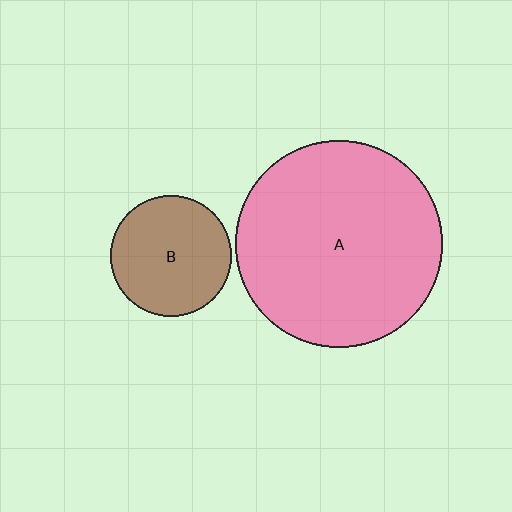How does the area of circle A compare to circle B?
Approximately 2.9 times.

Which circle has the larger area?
Circle A (pink).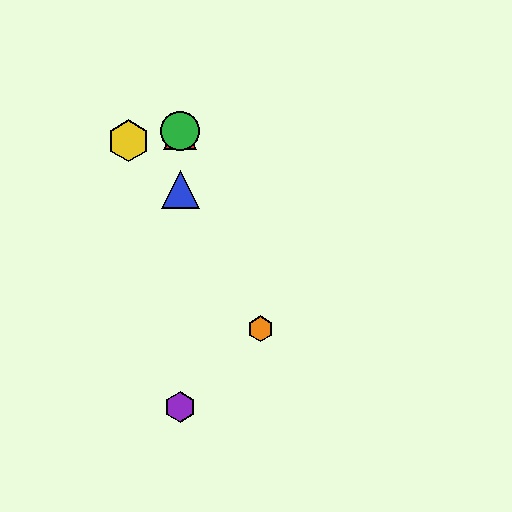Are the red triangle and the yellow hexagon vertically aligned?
No, the red triangle is at x≈180 and the yellow hexagon is at x≈128.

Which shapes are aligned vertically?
The red triangle, the blue triangle, the green circle, the purple hexagon are aligned vertically.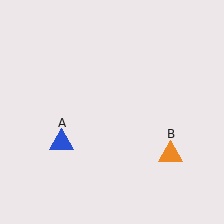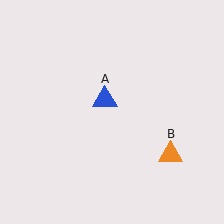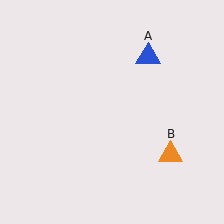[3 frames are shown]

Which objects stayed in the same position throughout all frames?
Orange triangle (object B) remained stationary.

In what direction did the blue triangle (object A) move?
The blue triangle (object A) moved up and to the right.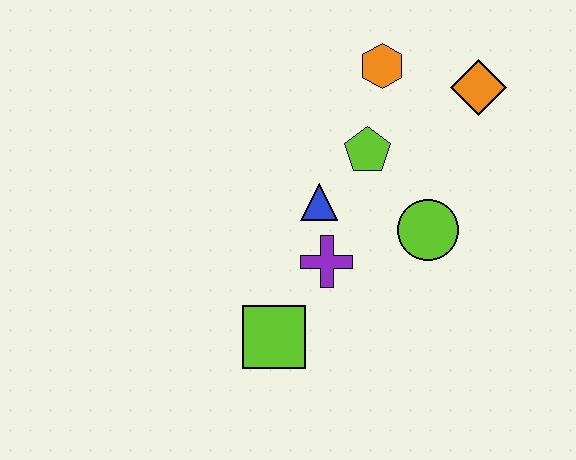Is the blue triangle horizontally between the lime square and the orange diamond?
Yes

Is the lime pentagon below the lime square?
No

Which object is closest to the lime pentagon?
The blue triangle is closest to the lime pentagon.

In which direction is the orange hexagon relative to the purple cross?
The orange hexagon is above the purple cross.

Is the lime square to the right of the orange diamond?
No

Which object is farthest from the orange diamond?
The lime square is farthest from the orange diamond.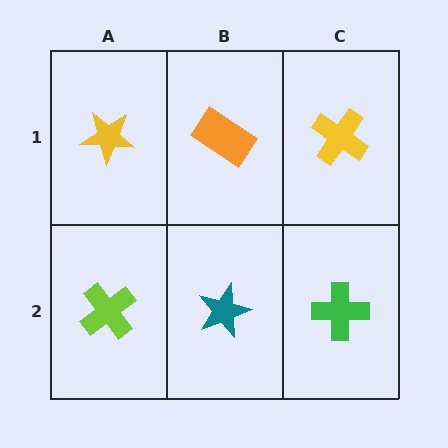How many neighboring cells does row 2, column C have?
2.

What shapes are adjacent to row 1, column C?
A green cross (row 2, column C), an orange rectangle (row 1, column B).